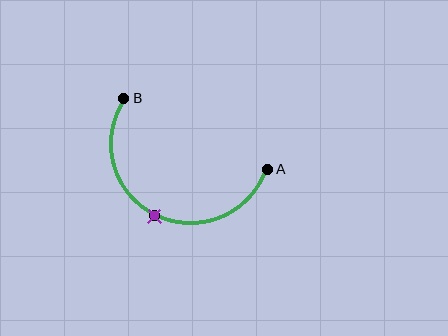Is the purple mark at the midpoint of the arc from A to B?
Yes. The purple mark lies on the arc at equal arc-length from both A and B — it is the arc midpoint.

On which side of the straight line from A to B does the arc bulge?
The arc bulges below the straight line connecting A and B.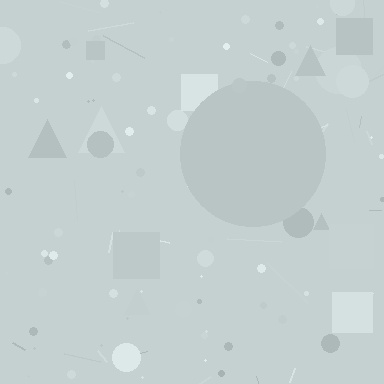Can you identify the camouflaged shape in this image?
The camouflaged shape is a circle.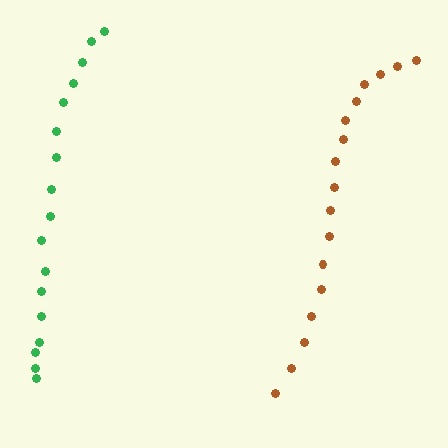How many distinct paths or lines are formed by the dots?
There are 2 distinct paths.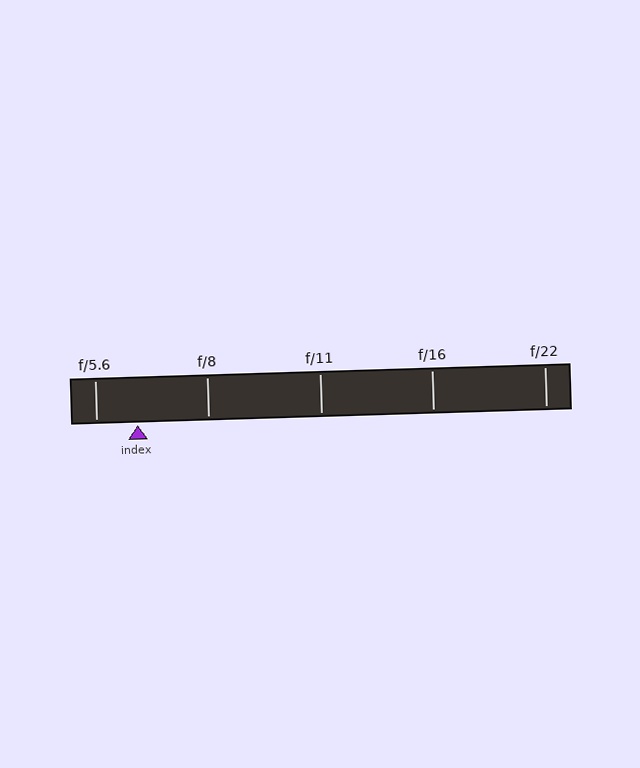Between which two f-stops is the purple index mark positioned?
The index mark is between f/5.6 and f/8.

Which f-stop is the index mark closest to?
The index mark is closest to f/5.6.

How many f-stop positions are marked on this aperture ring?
There are 5 f-stop positions marked.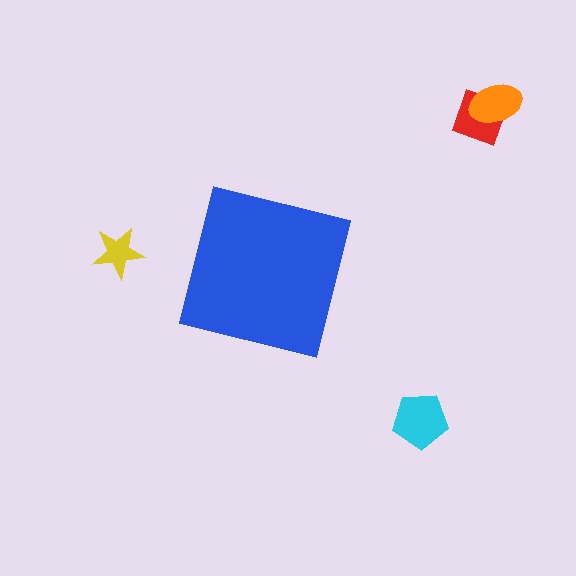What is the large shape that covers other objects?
A blue square.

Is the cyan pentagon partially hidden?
No, the cyan pentagon is fully visible.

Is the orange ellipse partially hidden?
No, the orange ellipse is fully visible.